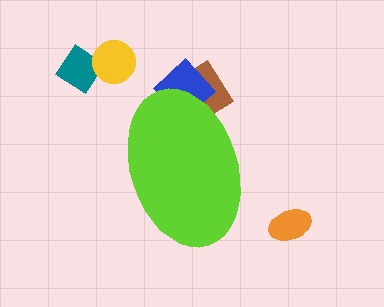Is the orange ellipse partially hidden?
No, the orange ellipse is fully visible.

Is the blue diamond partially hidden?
Yes, the blue diamond is partially hidden behind the lime ellipse.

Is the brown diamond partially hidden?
Yes, the brown diamond is partially hidden behind the lime ellipse.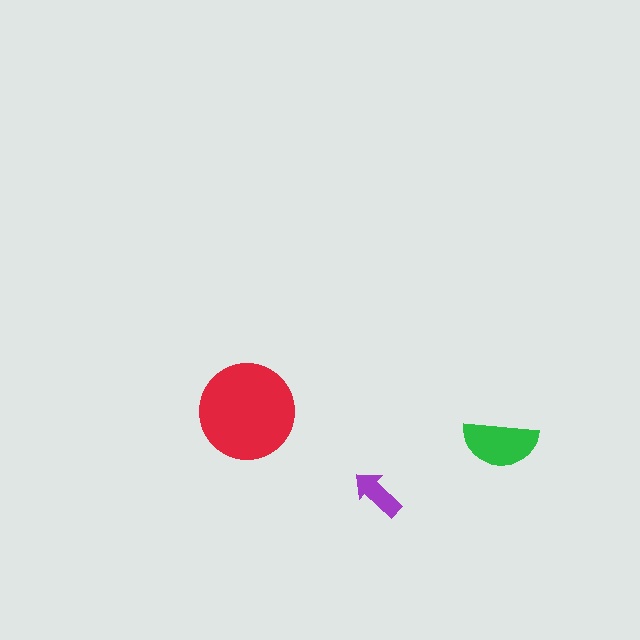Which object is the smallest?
The purple arrow.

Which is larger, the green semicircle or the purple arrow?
The green semicircle.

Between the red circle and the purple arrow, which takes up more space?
The red circle.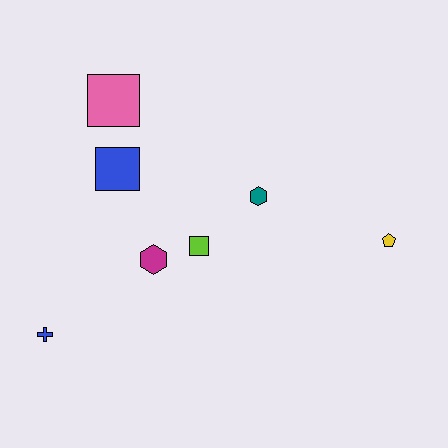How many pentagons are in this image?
There is 1 pentagon.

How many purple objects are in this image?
There are no purple objects.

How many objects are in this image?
There are 7 objects.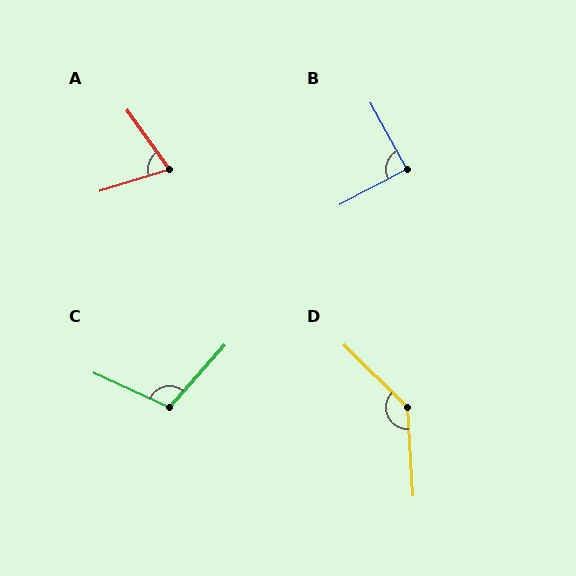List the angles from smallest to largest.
A (71°), B (89°), C (107°), D (138°).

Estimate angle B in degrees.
Approximately 89 degrees.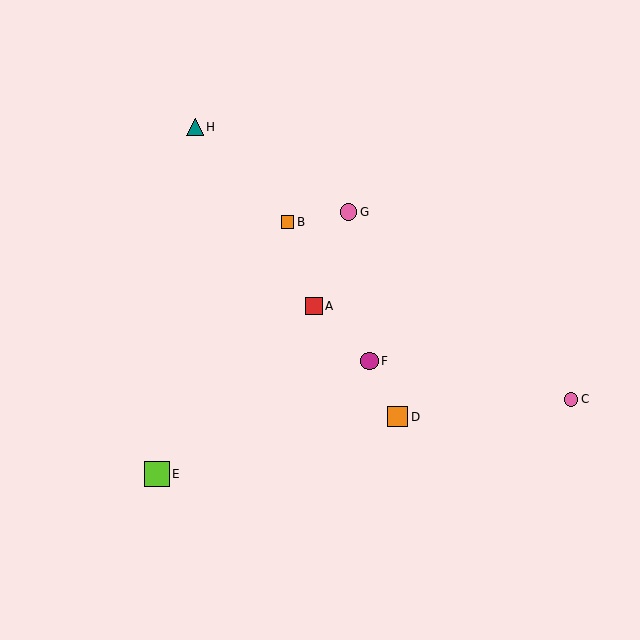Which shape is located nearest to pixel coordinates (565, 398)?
The pink circle (labeled C) at (571, 399) is nearest to that location.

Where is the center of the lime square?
The center of the lime square is at (157, 474).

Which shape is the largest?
The lime square (labeled E) is the largest.